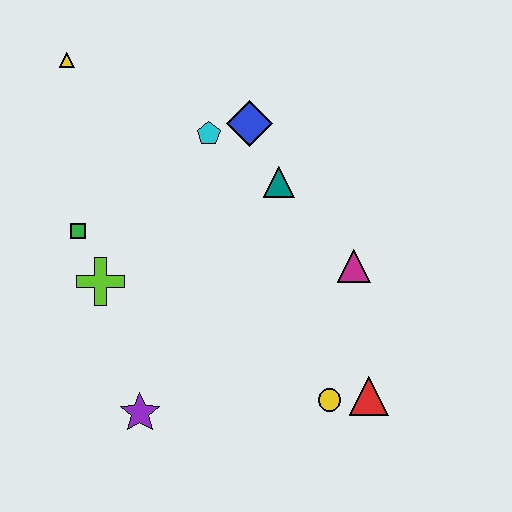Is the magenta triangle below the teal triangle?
Yes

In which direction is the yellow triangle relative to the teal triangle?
The yellow triangle is to the left of the teal triangle.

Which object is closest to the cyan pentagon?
The blue diamond is closest to the cyan pentagon.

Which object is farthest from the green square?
The red triangle is farthest from the green square.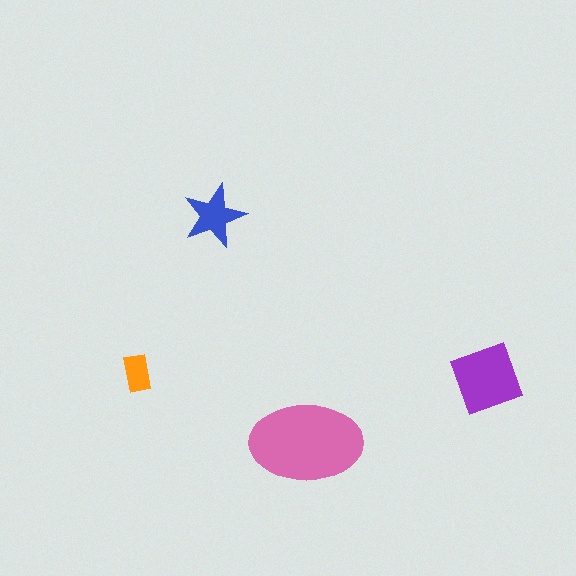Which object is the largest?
The pink ellipse.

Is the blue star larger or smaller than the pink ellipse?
Smaller.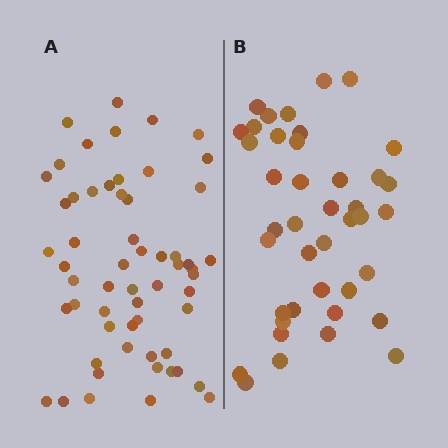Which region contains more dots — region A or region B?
Region A (the left region) has more dots.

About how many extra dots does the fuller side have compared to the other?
Region A has approximately 15 more dots than region B.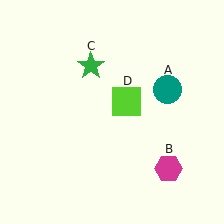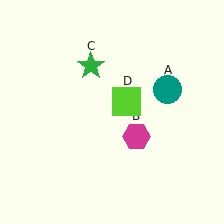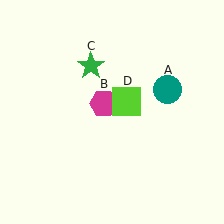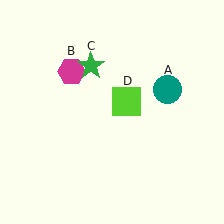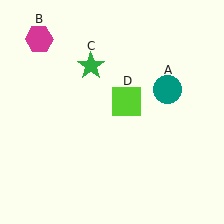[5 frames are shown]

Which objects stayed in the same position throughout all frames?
Teal circle (object A) and green star (object C) and lime square (object D) remained stationary.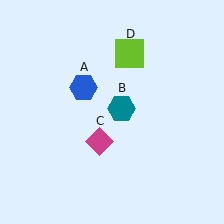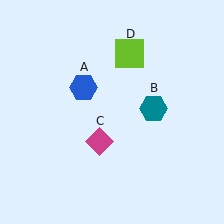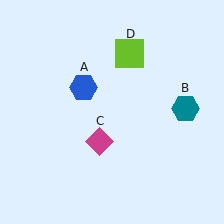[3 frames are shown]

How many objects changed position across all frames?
1 object changed position: teal hexagon (object B).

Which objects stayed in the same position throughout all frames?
Blue hexagon (object A) and magenta diamond (object C) and lime square (object D) remained stationary.